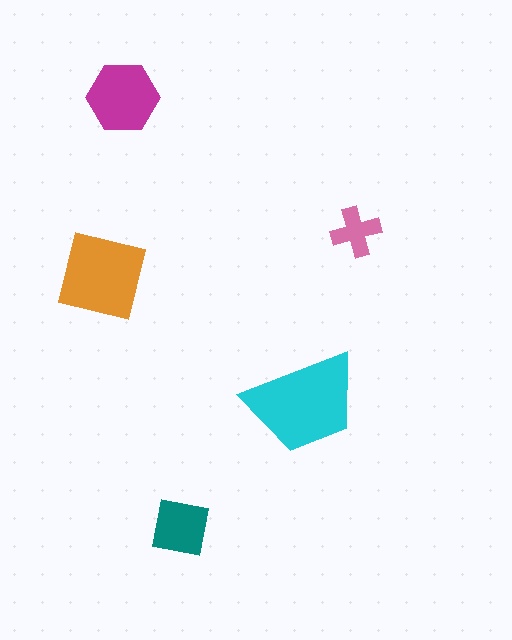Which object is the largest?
The cyan trapezoid.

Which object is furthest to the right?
The pink cross is rightmost.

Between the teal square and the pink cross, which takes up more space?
The teal square.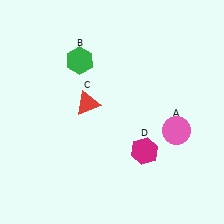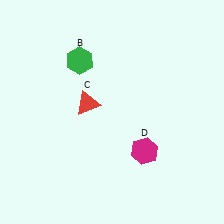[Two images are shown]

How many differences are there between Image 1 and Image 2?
There is 1 difference between the two images.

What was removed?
The pink circle (A) was removed in Image 2.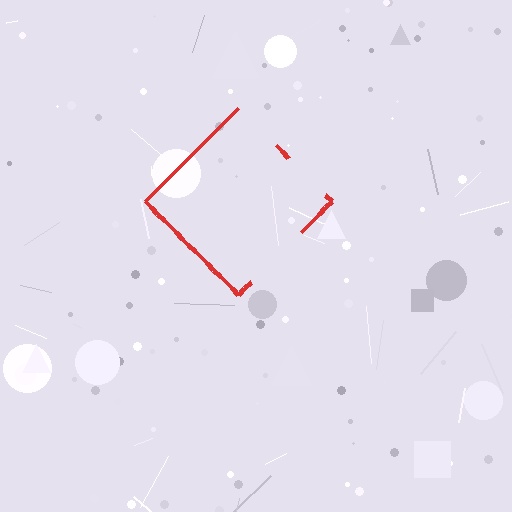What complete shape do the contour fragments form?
The contour fragments form a diamond.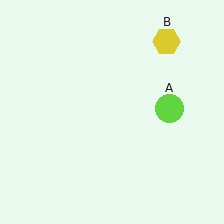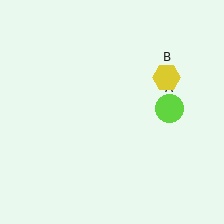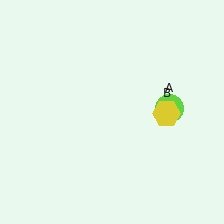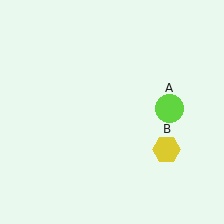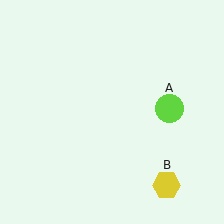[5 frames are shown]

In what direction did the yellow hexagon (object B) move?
The yellow hexagon (object B) moved down.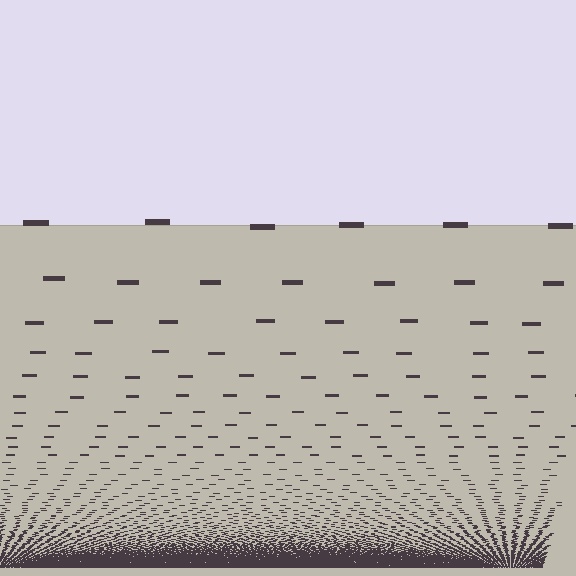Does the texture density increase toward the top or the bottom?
Density increases toward the bottom.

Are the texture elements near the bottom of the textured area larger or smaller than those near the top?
Smaller. The gradient is inverted — elements near the bottom are smaller and denser.